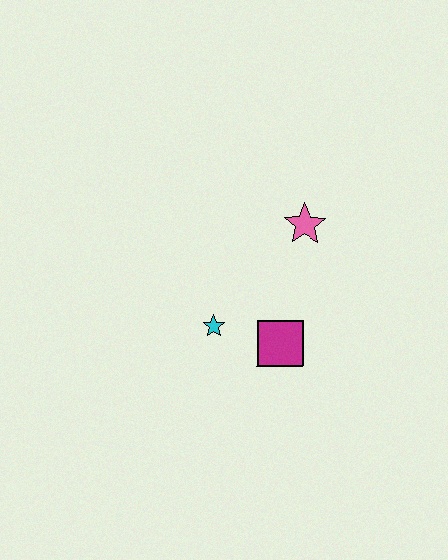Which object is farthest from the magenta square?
The pink star is farthest from the magenta square.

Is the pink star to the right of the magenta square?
Yes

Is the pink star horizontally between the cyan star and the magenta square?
No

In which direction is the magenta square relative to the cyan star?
The magenta square is to the right of the cyan star.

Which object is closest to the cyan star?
The magenta square is closest to the cyan star.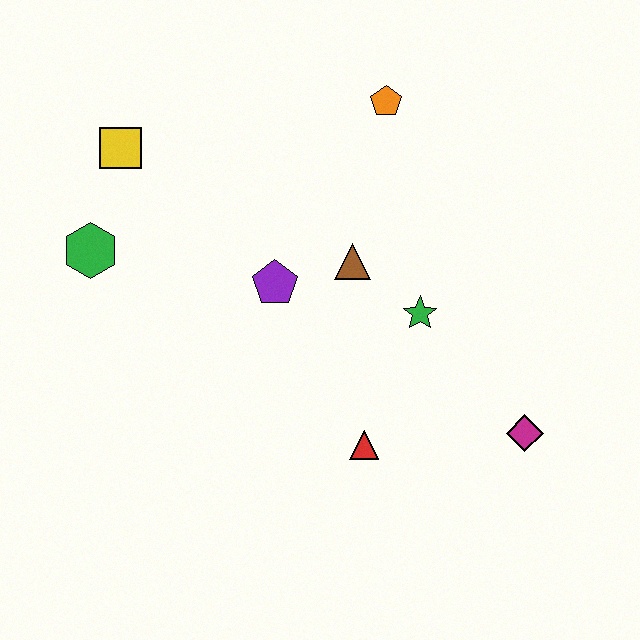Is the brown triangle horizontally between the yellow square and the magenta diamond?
Yes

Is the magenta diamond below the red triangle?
No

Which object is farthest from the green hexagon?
The magenta diamond is farthest from the green hexagon.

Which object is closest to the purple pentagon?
The brown triangle is closest to the purple pentagon.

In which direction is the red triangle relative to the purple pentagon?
The red triangle is below the purple pentagon.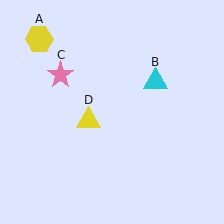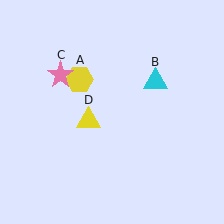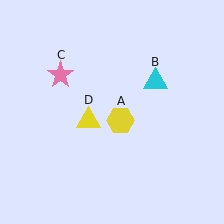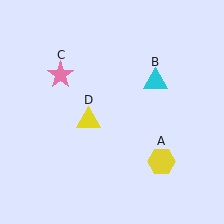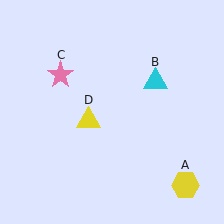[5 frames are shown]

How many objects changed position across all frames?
1 object changed position: yellow hexagon (object A).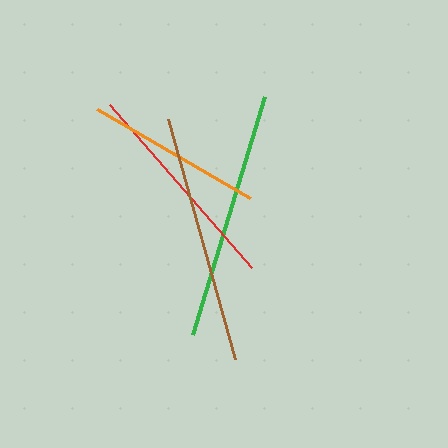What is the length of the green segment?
The green segment is approximately 249 pixels long.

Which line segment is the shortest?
The orange line is the shortest at approximately 177 pixels.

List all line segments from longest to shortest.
From longest to shortest: green, brown, red, orange.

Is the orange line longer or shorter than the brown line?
The brown line is longer than the orange line.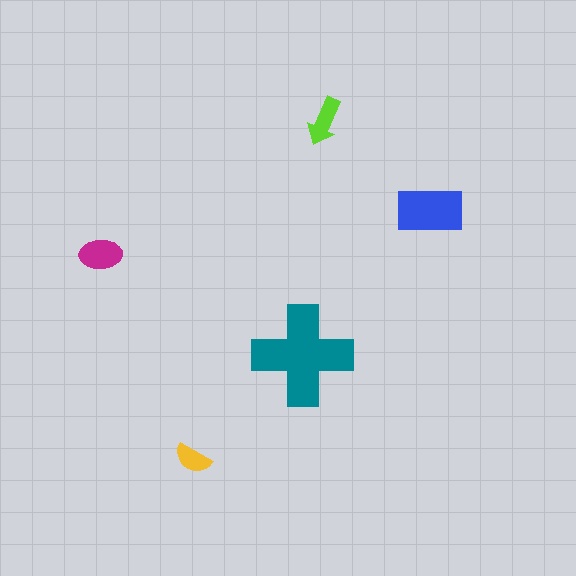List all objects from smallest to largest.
The yellow semicircle, the lime arrow, the magenta ellipse, the blue rectangle, the teal cross.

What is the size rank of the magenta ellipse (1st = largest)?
3rd.